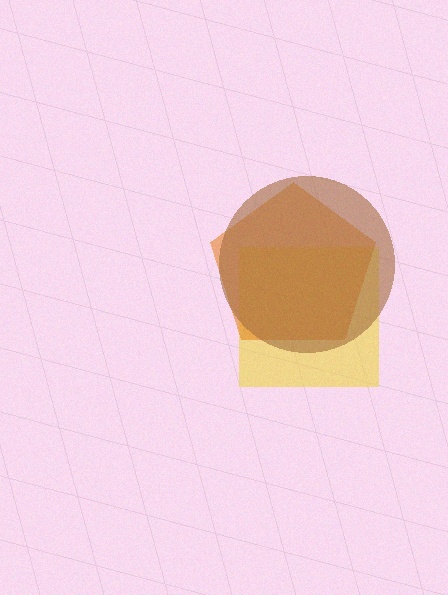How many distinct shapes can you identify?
There are 3 distinct shapes: a yellow square, an orange pentagon, a brown circle.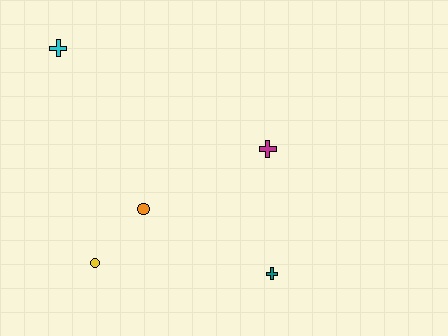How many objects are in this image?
There are 5 objects.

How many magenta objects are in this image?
There is 1 magenta object.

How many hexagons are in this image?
There are no hexagons.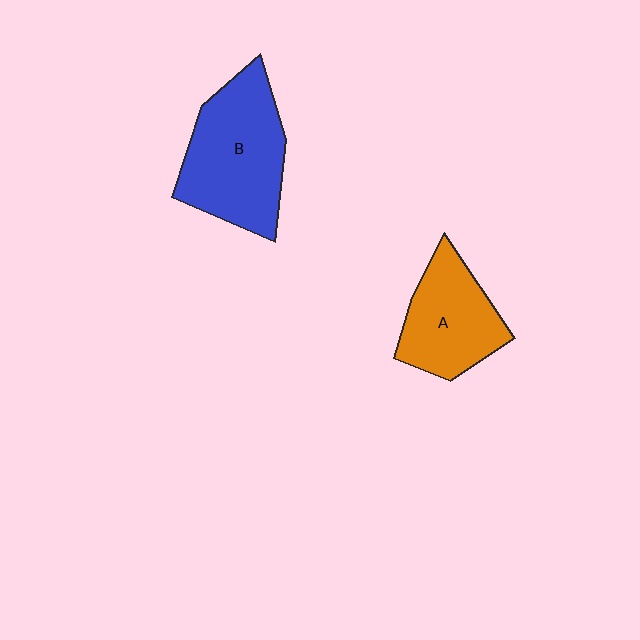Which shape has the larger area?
Shape B (blue).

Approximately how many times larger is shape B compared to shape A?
Approximately 1.4 times.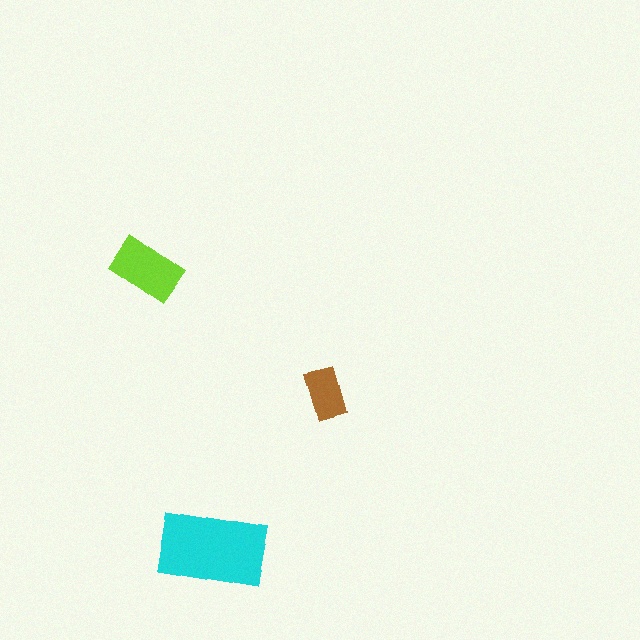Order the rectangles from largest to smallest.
the cyan one, the lime one, the brown one.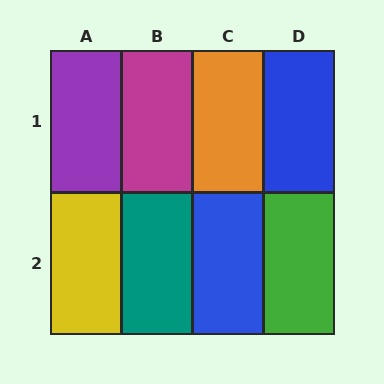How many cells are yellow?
1 cell is yellow.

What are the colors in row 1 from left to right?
Purple, magenta, orange, blue.